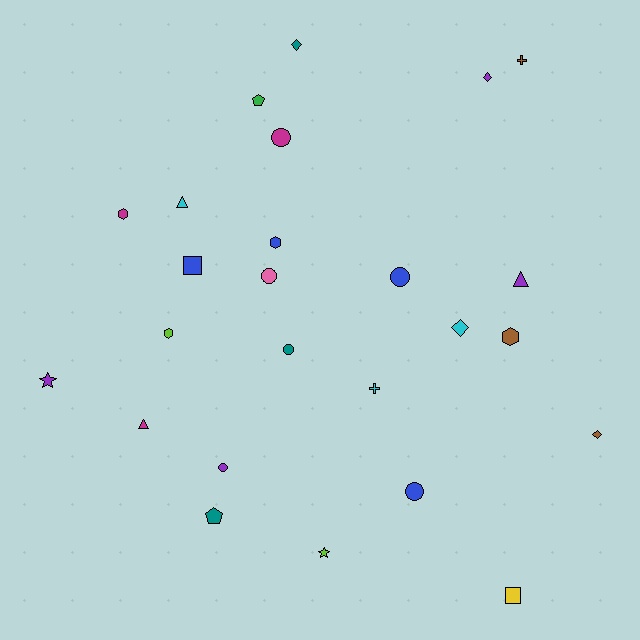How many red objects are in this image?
There are no red objects.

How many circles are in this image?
There are 6 circles.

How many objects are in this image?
There are 25 objects.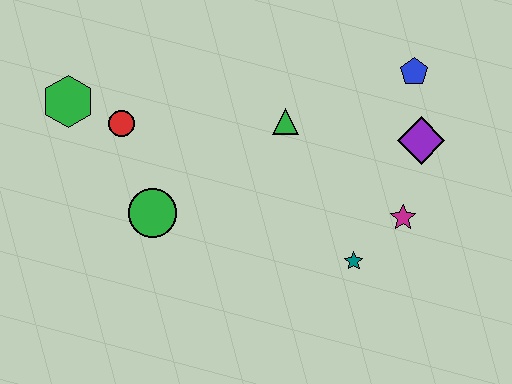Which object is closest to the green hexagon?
The red circle is closest to the green hexagon.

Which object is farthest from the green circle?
The blue pentagon is farthest from the green circle.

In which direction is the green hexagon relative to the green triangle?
The green hexagon is to the left of the green triangle.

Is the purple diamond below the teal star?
No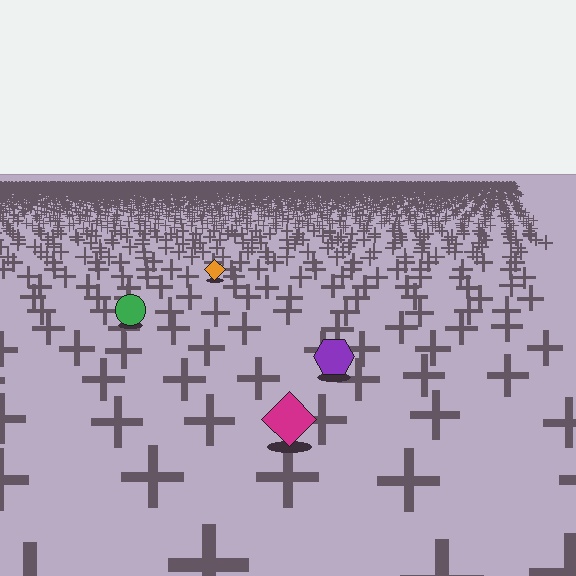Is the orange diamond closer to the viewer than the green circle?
No. The green circle is closer — you can tell from the texture gradient: the ground texture is coarser near it.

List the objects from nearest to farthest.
From nearest to farthest: the magenta diamond, the purple hexagon, the green circle, the orange diamond.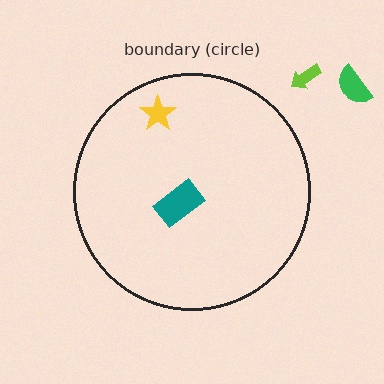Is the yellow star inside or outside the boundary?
Inside.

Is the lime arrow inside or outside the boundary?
Outside.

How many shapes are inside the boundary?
2 inside, 2 outside.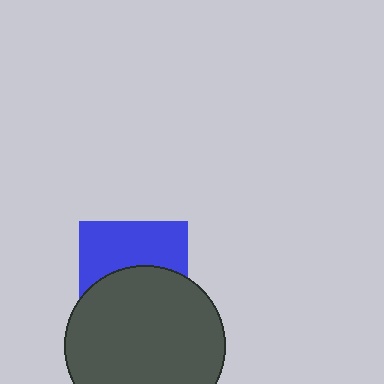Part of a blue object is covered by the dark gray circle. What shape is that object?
It is a square.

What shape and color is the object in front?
The object in front is a dark gray circle.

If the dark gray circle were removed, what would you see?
You would see the complete blue square.